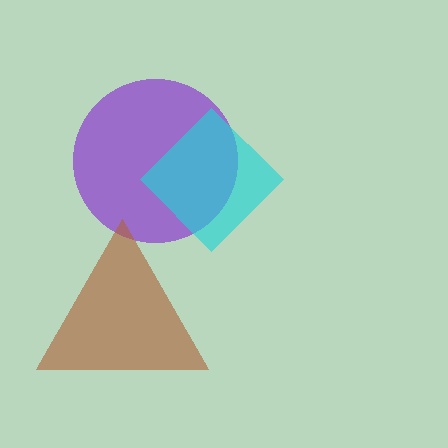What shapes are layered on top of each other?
The layered shapes are: a purple circle, a cyan diamond, a brown triangle.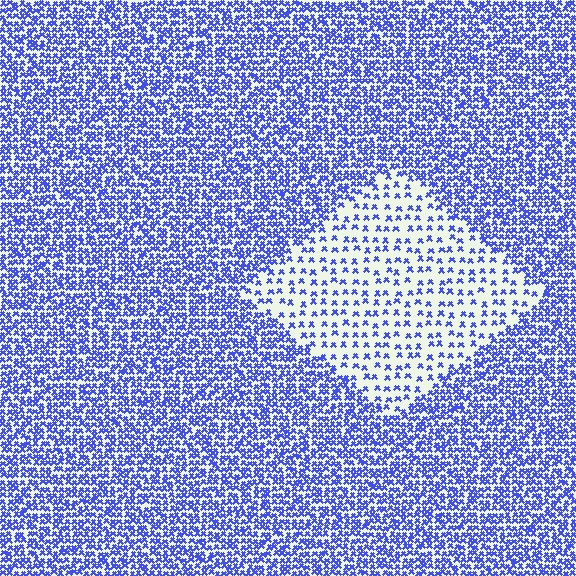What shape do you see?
I see a diamond.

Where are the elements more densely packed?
The elements are more densely packed outside the diamond boundary.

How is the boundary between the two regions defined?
The boundary is defined by a change in element density (approximately 2.7x ratio). All elements are the same color, size, and shape.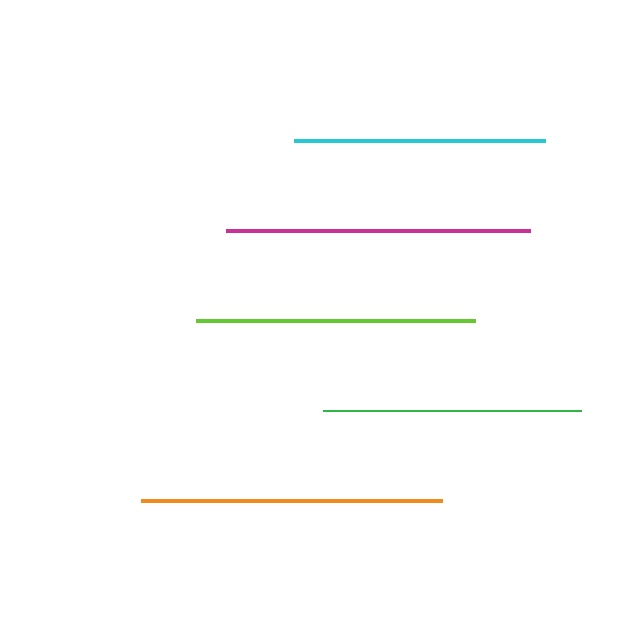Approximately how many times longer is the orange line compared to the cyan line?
The orange line is approximately 1.2 times the length of the cyan line.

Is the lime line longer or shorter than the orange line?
The orange line is longer than the lime line.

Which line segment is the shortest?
The cyan line is the shortest at approximately 251 pixels.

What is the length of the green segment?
The green segment is approximately 258 pixels long.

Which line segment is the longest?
The magenta line is the longest at approximately 304 pixels.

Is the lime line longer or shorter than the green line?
The lime line is longer than the green line.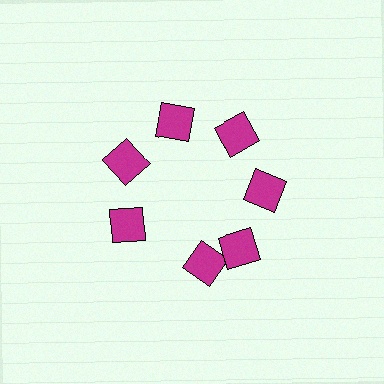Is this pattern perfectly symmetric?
No. The 7 magenta diamonds are arranged in a ring, but one element near the 6 o'clock position is rotated out of alignment along the ring, breaking the 7-fold rotational symmetry.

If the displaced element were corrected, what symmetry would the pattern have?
It would have 7-fold rotational symmetry — the pattern would map onto itself every 51 degrees.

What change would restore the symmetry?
The symmetry would be restored by rotating it back into even spacing with its neighbors so that all 7 diamonds sit at equal angles and equal distance from the center.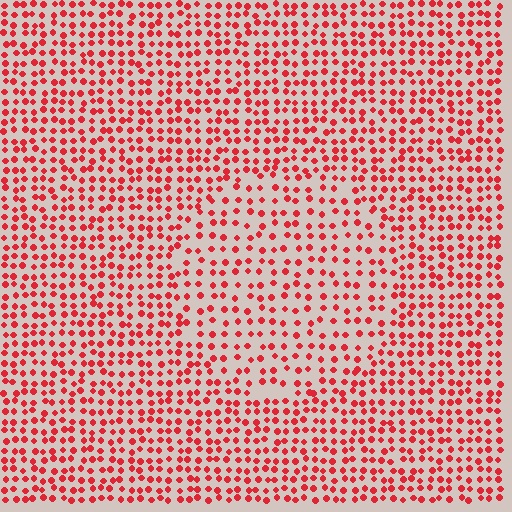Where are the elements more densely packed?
The elements are more densely packed outside the circle boundary.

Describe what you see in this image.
The image contains small red elements arranged at two different densities. A circle-shaped region is visible where the elements are less densely packed than the surrounding area.